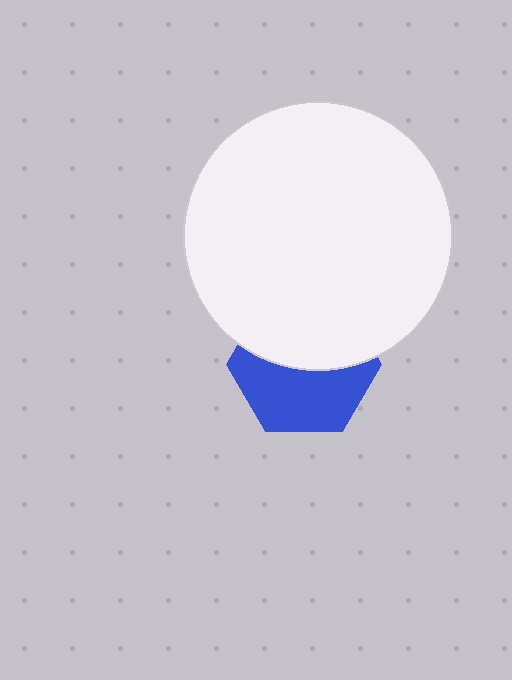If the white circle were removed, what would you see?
You would see the complete blue hexagon.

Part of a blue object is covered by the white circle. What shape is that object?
It is a hexagon.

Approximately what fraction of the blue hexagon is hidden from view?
Roughly 49% of the blue hexagon is hidden behind the white circle.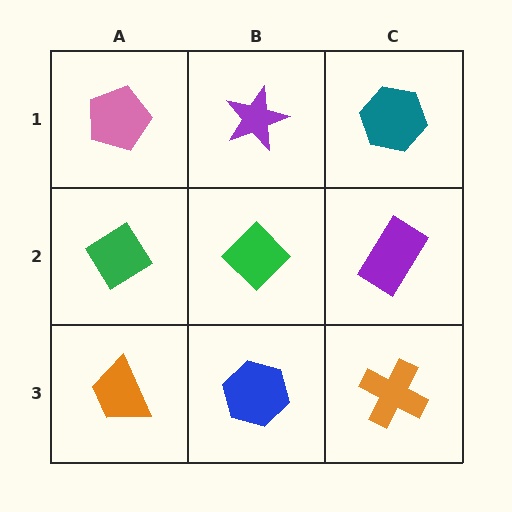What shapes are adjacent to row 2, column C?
A teal hexagon (row 1, column C), an orange cross (row 3, column C), a green diamond (row 2, column B).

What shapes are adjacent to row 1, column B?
A green diamond (row 2, column B), a pink pentagon (row 1, column A), a teal hexagon (row 1, column C).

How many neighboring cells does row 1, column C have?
2.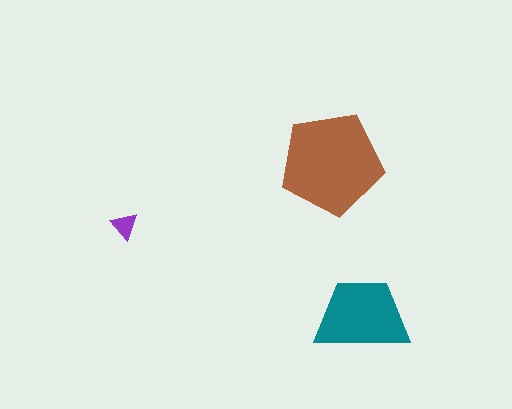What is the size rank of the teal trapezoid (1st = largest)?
2nd.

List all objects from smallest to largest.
The purple triangle, the teal trapezoid, the brown pentagon.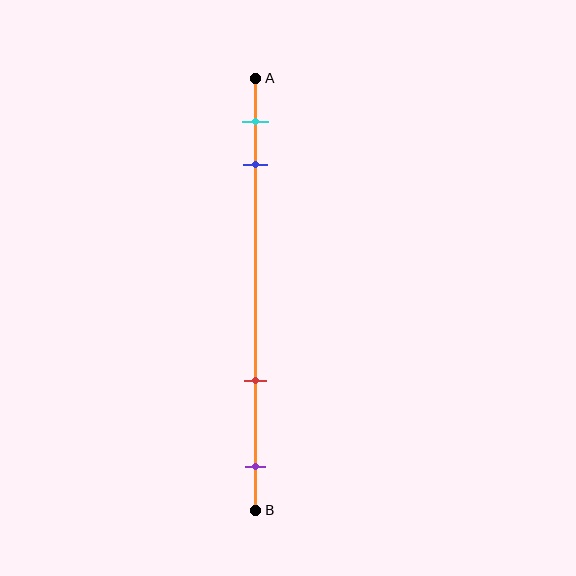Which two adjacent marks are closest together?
The cyan and blue marks are the closest adjacent pair.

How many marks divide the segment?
There are 4 marks dividing the segment.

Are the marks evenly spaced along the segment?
No, the marks are not evenly spaced.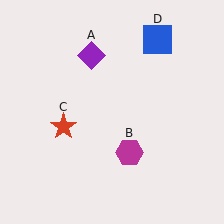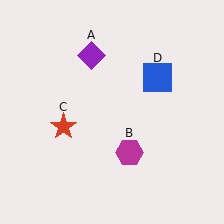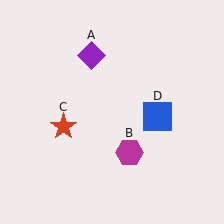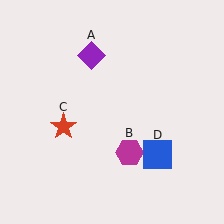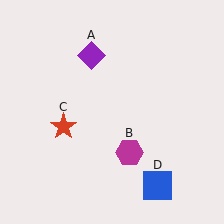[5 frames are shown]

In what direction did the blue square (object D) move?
The blue square (object D) moved down.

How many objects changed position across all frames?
1 object changed position: blue square (object D).